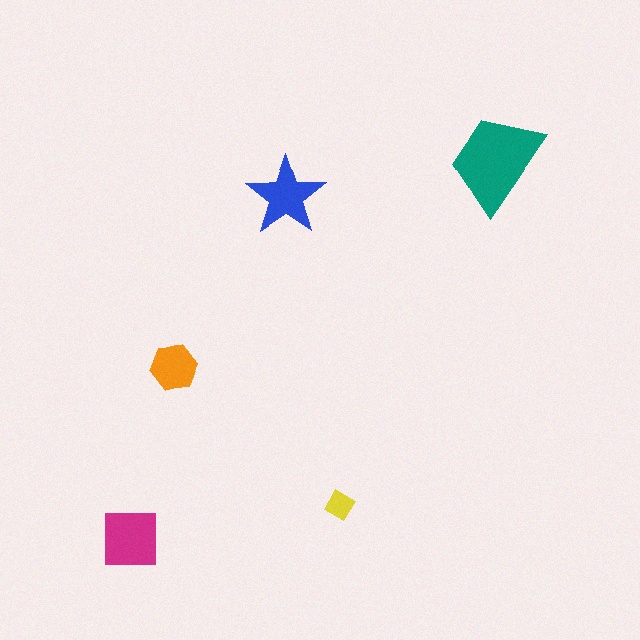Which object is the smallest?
The yellow diamond.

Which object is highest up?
The teal trapezoid is topmost.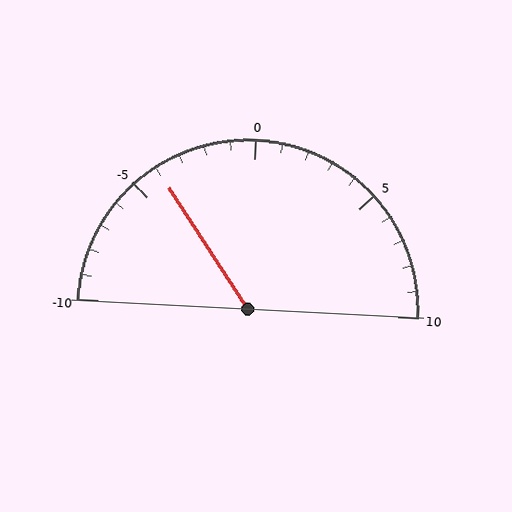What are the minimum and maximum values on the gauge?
The gauge ranges from -10 to 10.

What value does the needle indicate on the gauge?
The needle indicates approximately -4.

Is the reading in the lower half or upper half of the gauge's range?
The reading is in the lower half of the range (-10 to 10).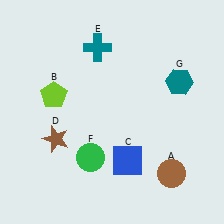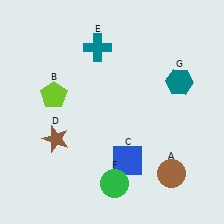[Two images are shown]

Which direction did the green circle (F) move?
The green circle (F) moved down.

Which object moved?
The green circle (F) moved down.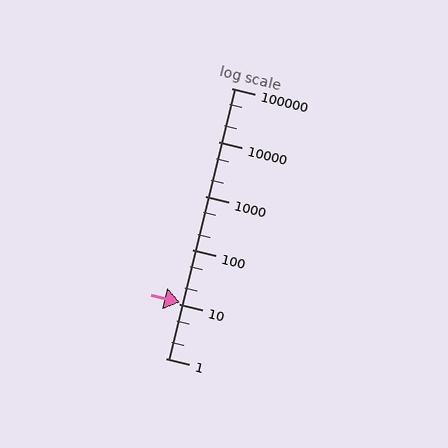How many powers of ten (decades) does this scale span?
The scale spans 5 decades, from 1 to 100000.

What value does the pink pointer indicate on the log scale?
The pointer indicates approximately 11.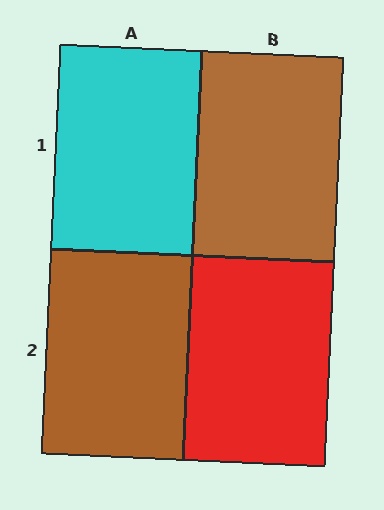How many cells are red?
1 cell is red.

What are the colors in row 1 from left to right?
Cyan, brown.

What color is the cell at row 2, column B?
Red.